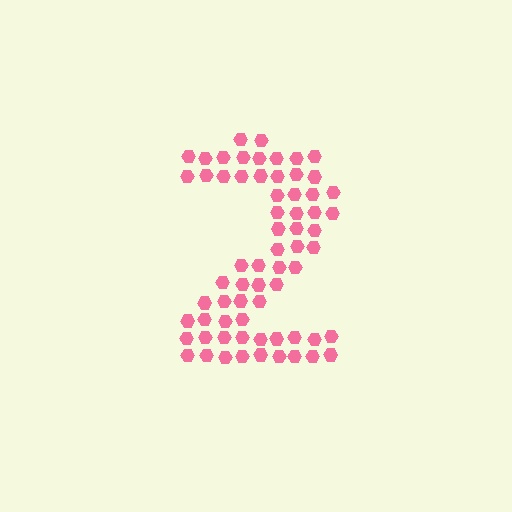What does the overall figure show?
The overall figure shows the digit 2.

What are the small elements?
The small elements are hexagons.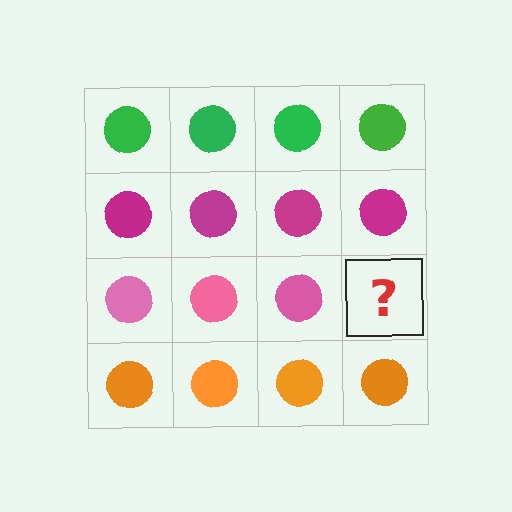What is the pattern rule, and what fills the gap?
The rule is that each row has a consistent color. The gap should be filled with a pink circle.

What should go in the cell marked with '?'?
The missing cell should contain a pink circle.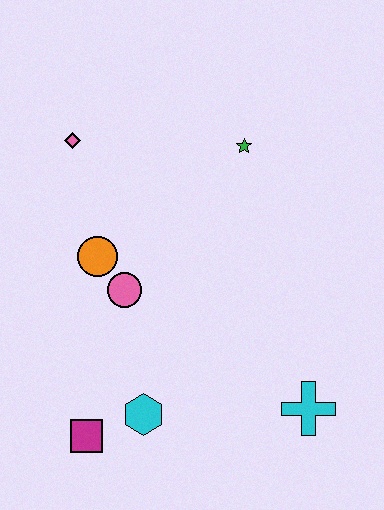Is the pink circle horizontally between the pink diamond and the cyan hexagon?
Yes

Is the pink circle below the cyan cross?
No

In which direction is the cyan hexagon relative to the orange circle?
The cyan hexagon is below the orange circle.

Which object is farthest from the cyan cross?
The pink diamond is farthest from the cyan cross.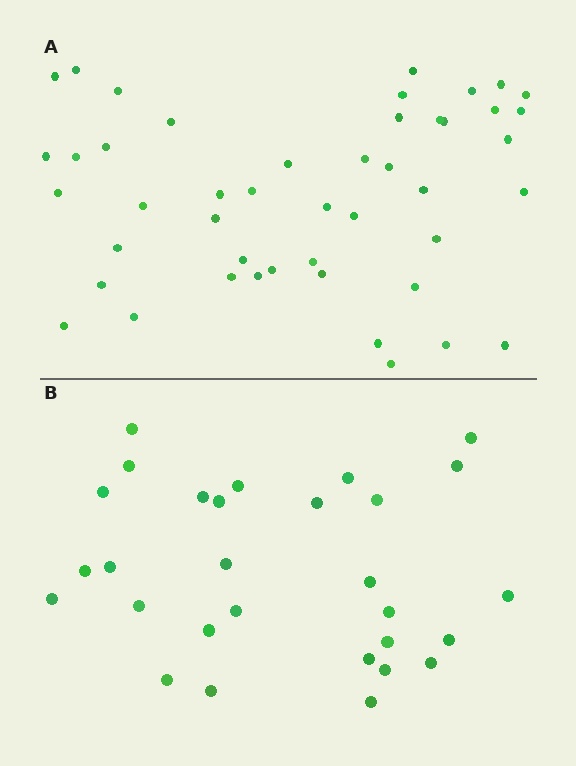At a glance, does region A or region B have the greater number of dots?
Region A (the top region) has more dots.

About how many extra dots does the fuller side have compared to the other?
Region A has approximately 15 more dots than region B.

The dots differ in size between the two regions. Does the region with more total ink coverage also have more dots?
No. Region B has more total ink coverage because its dots are larger, but region A actually contains more individual dots. Total area can be misleading — the number of items is what matters here.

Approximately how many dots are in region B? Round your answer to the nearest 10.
About 30 dots. (The exact count is 29, which rounds to 30.)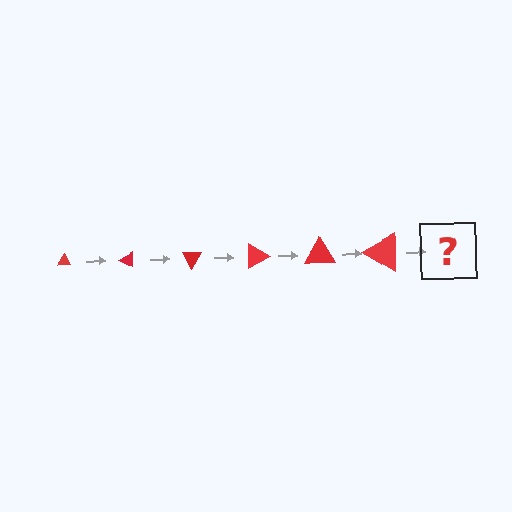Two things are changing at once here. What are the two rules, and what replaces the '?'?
The two rules are that the triangle grows larger each step and it rotates 30 degrees each step. The '?' should be a triangle, larger than the previous one and rotated 180 degrees from the start.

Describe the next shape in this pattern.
It should be a triangle, larger than the previous one and rotated 180 degrees from the start.